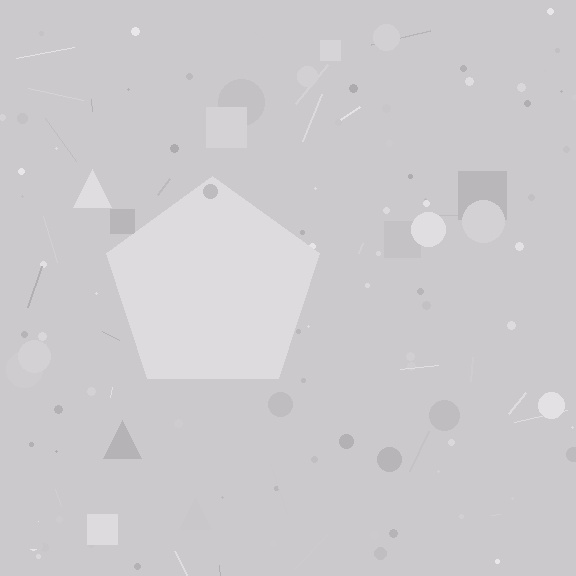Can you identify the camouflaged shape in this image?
The camouflaged shape is a pentagon.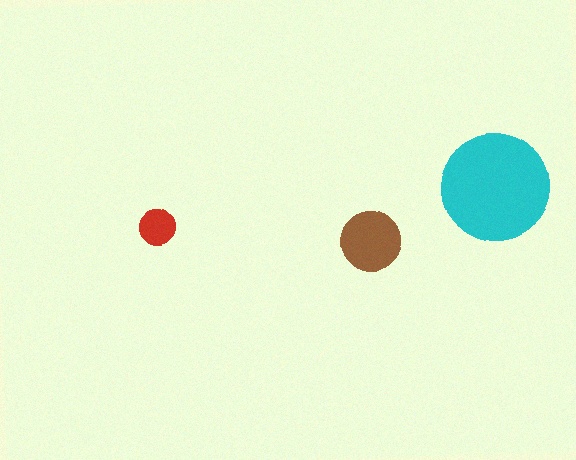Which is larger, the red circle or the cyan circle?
The cyan one.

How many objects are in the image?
There are 3 objects in the image.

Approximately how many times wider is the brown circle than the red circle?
About 1.5 times wider.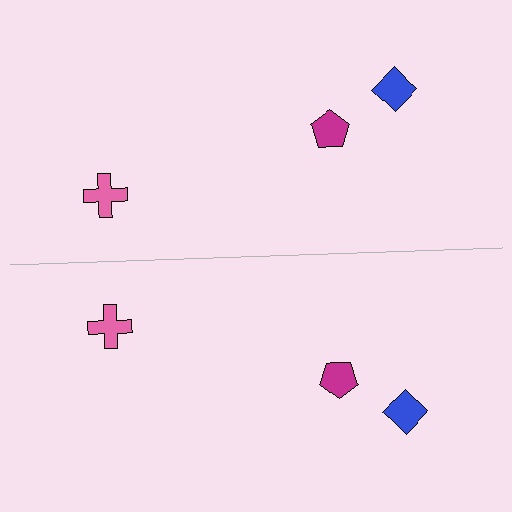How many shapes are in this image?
There are 6 shapes in this image.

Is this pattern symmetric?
Yes, this pattern has bilateral (reflection) symmetry.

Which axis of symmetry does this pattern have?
The pattern has a horizontal axis of symmetry running through the center of the image.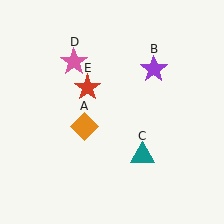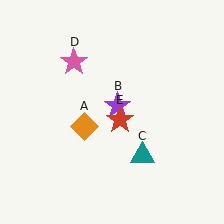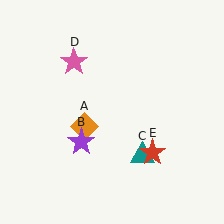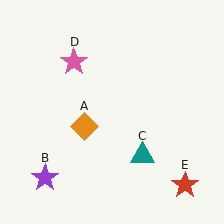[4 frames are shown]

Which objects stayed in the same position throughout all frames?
Orange diamond (object A) and teal triangle (object C) and pink star (object D) remained stationary.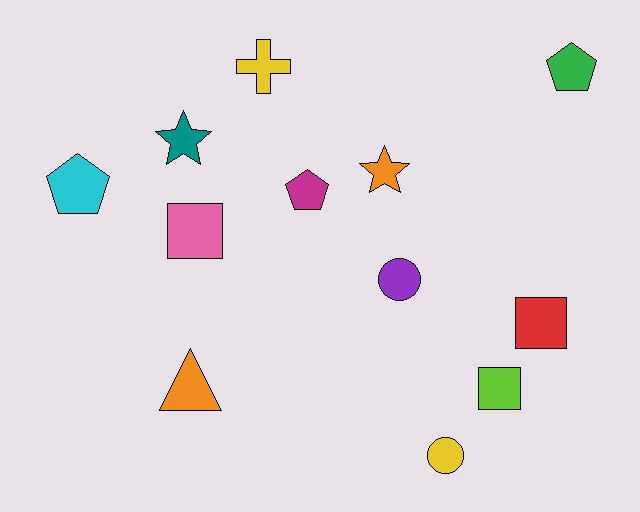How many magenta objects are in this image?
There is 1 magenta object.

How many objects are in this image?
There are 12 objects.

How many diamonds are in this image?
There are no diamonds.